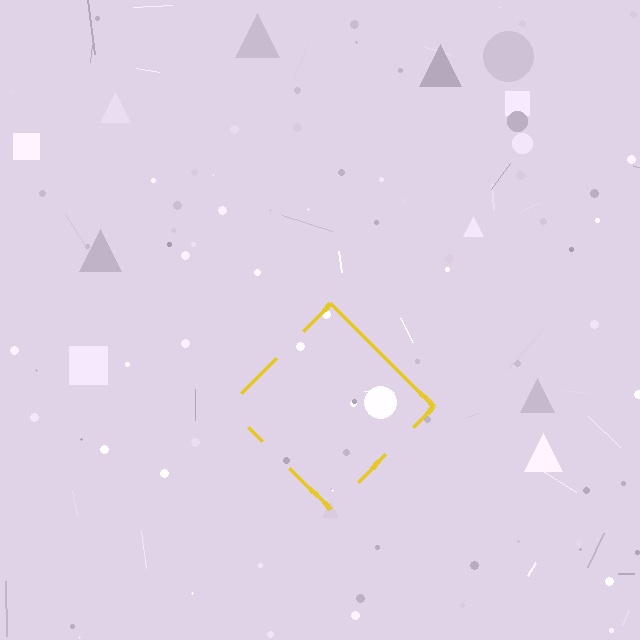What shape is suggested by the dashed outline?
The dashed outline suggests a diamond.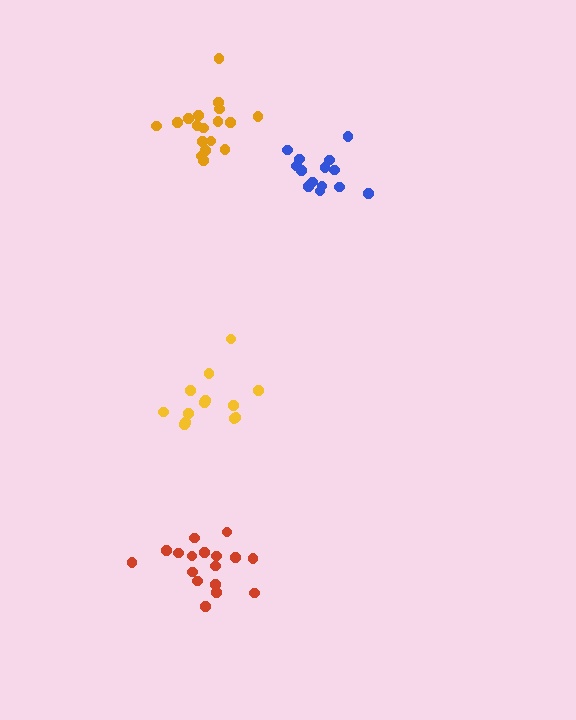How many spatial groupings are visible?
There are 4 spatial groupings.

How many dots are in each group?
Group 1: 14 dots, Group 2: 18 dots, Group 3: 17 dots, Group 4: 13 dots (62 total).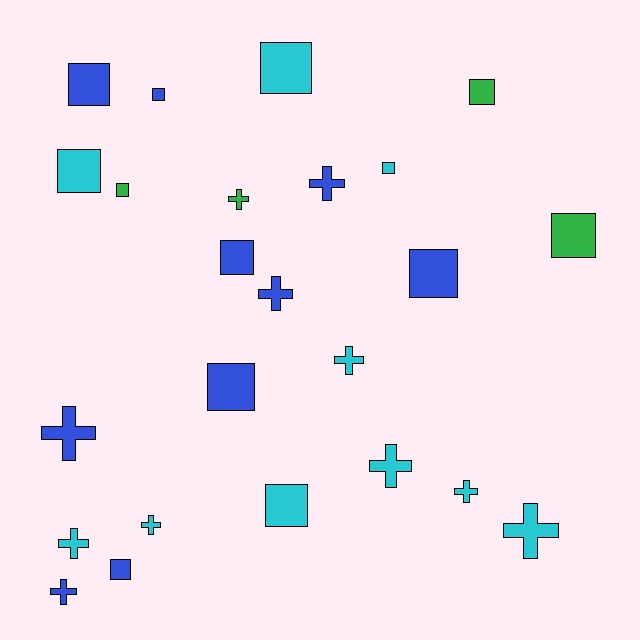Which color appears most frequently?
Cyan, with 10 objects.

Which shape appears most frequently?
Square, with 13 objects.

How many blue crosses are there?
There are 4 blue crosses.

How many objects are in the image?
There are 24 objects.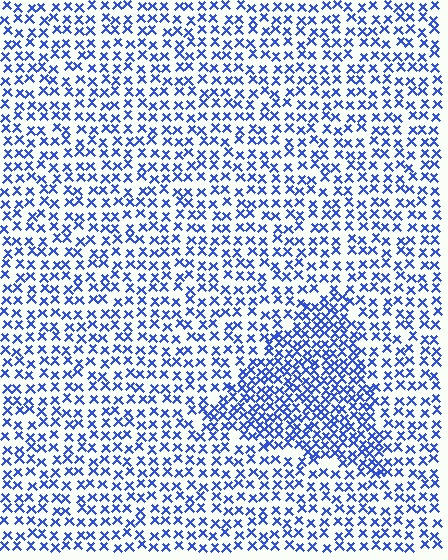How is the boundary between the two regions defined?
The boundary is defined by a change in element density (approximately 1.8x ratio). All elements are the same color, size, and shape.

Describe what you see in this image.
The image contains small blue elements arranged at two different densities. A triangle-shaped region is visible where the elements are more densely packed than the surrounding area.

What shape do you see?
I see a triangle.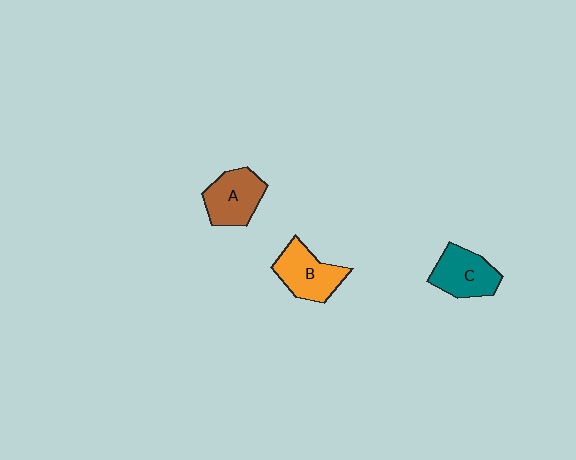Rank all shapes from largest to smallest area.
From largest to smallest: B (orange), A (brown), C (teal).